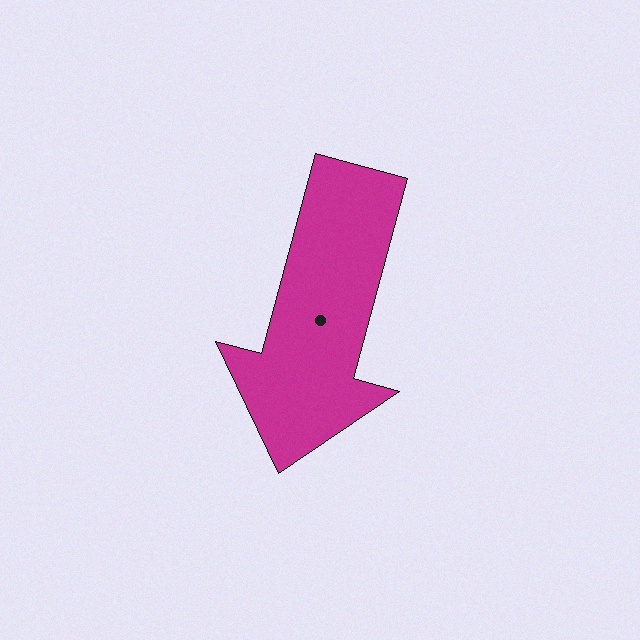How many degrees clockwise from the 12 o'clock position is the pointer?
Approximately 195 degrees.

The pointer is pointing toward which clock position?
Roughly 7 o'clock.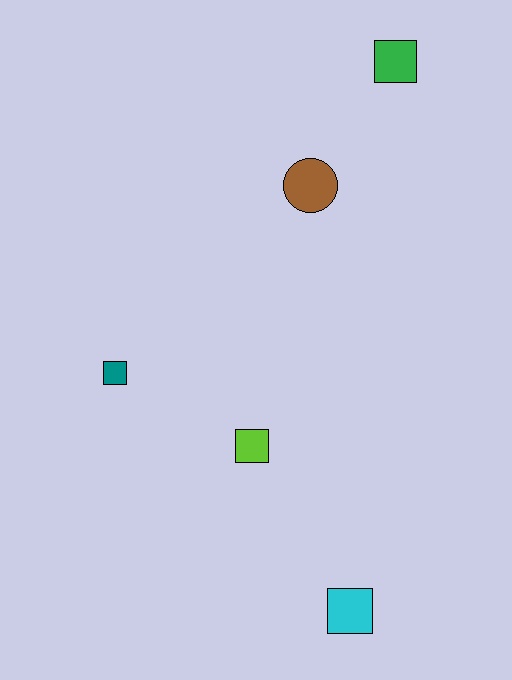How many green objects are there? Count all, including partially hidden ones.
There is 1 green object.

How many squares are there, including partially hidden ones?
There are 4 squares.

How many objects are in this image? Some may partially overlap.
There are 5 objects.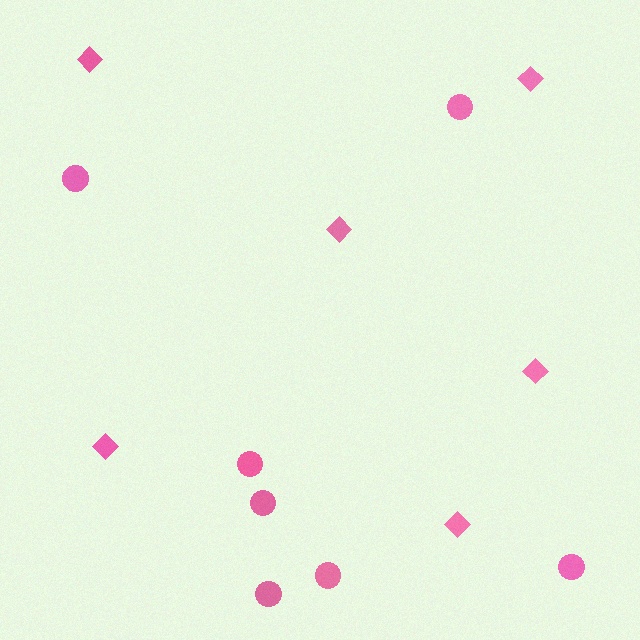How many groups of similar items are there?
There are 2 groups: one group of diamonds (6) and one group of circles (7).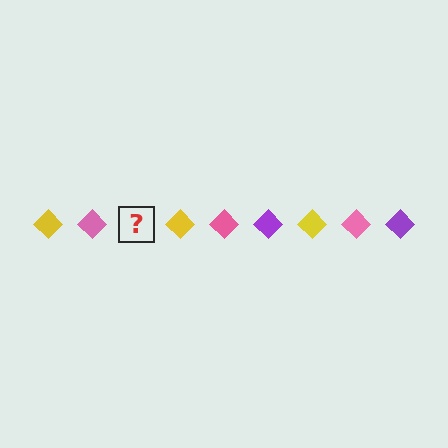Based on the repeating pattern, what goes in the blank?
The blank should be a purple diamond.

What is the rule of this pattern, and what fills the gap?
The rule is that the pattern cycles through yellow, pink, purple diamonds. The gap should be filled with a purple diamond.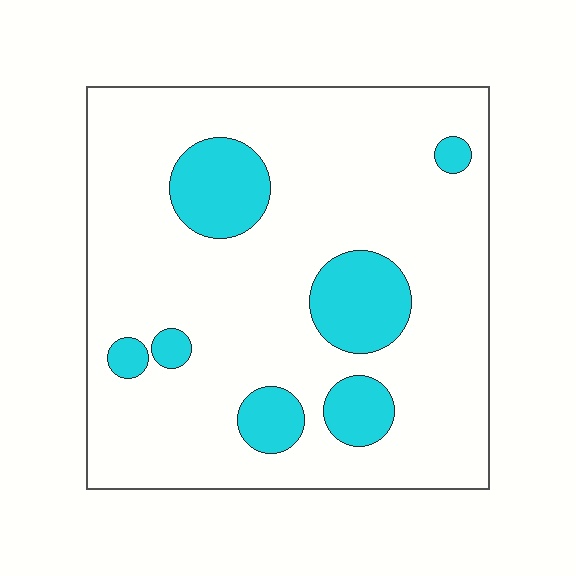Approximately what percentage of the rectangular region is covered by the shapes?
Approximately 15%.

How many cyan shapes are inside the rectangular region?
7.